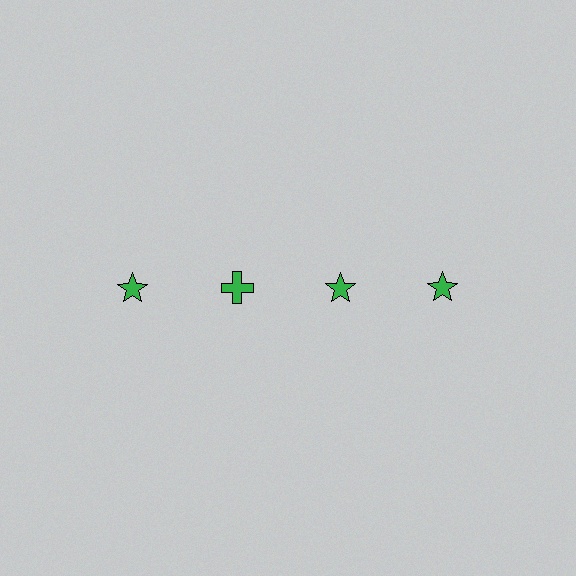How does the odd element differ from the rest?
It has a different shape: cross instead of star.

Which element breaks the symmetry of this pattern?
The green cross in the top row, second from left column breaks the symmetry. All other shapes are green stars.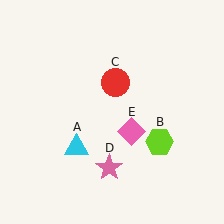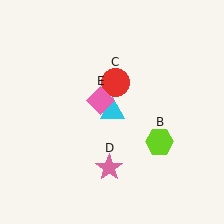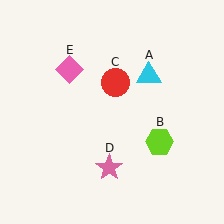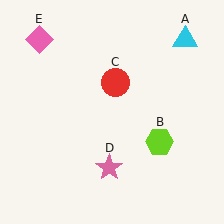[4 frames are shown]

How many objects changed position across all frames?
2 objects changed position: cyan triangle (object A), pink diamond (object E).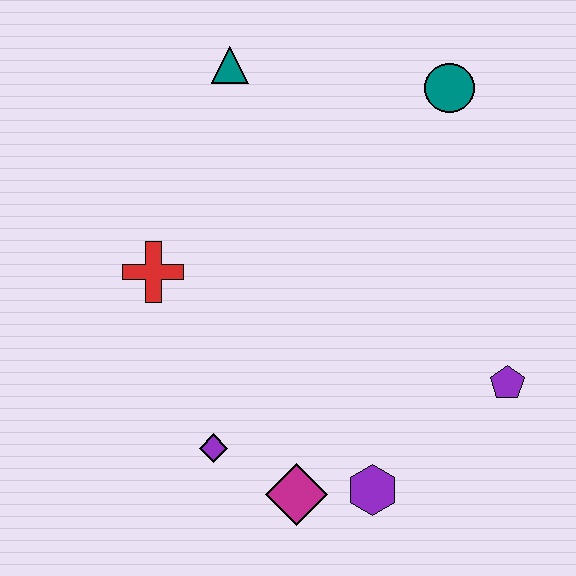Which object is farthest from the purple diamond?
The teal circle is farthest from the purple diamond.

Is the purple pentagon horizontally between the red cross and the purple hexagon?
No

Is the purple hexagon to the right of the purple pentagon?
No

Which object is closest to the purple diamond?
The magenta diamond is closest to the purple diamond.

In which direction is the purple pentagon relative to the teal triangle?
The purple pentagon is below the teal triangle.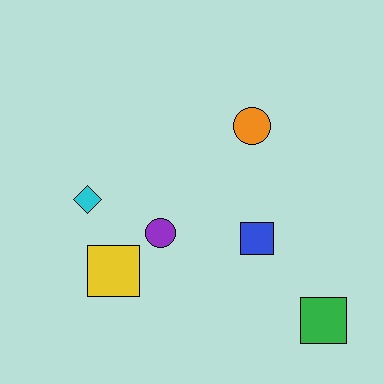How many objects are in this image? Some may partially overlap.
There are 6 objects.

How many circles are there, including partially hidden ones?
There are 2 circles.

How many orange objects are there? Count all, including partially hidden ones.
There is 1 orange object.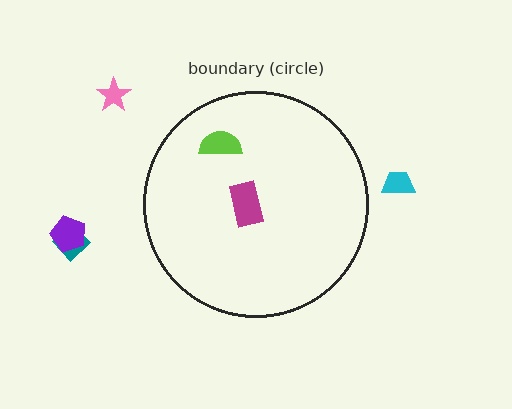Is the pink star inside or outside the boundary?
Outside.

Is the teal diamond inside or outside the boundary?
Outside.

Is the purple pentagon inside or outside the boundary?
Outside.